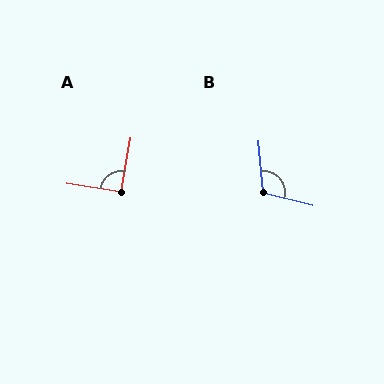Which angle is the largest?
B, at approximately 110 degrees.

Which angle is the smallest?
A, at approximately 92 degrees.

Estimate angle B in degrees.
Approximately 110 degrees.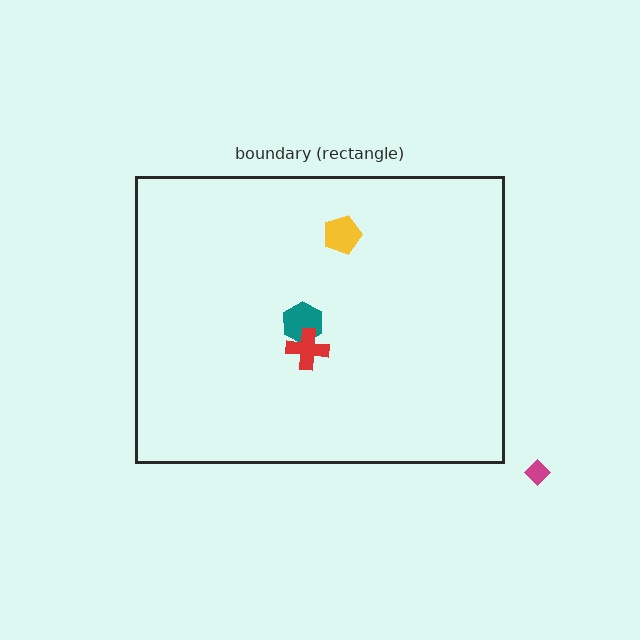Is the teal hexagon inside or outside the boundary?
Inside.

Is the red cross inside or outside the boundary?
Inside.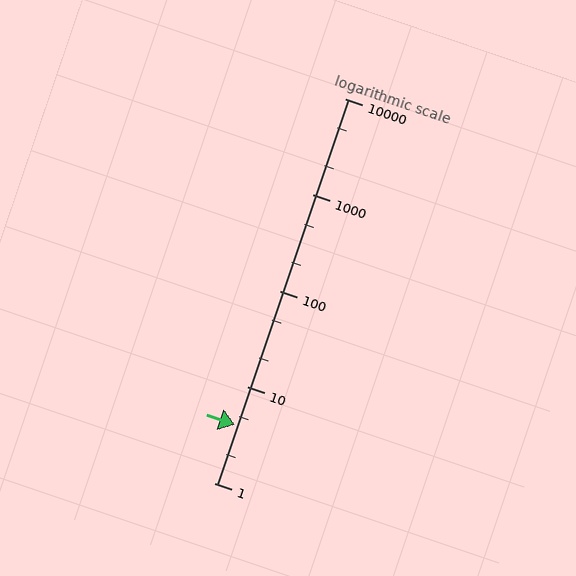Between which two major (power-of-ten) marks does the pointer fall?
The pointer is between 1 and 10.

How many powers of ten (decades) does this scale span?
The scale spans 4 decades, from 1 to 10000.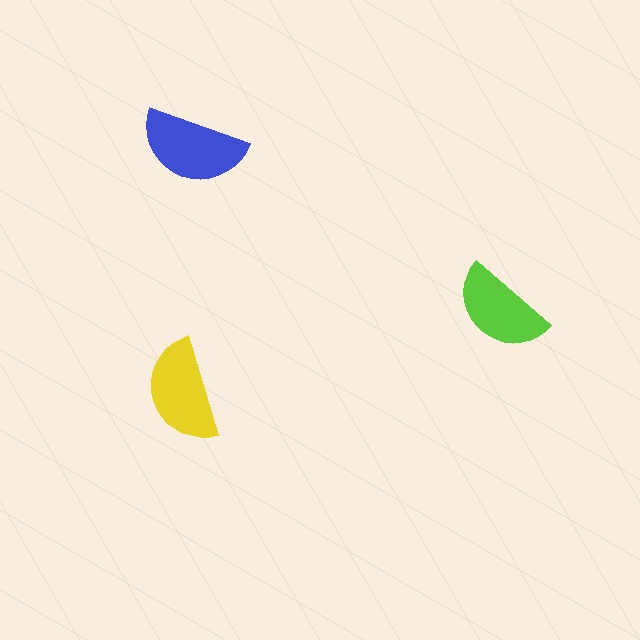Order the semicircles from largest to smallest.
the blue one, the yellow one, the lime one.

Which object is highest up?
The blue semicircle is topmost.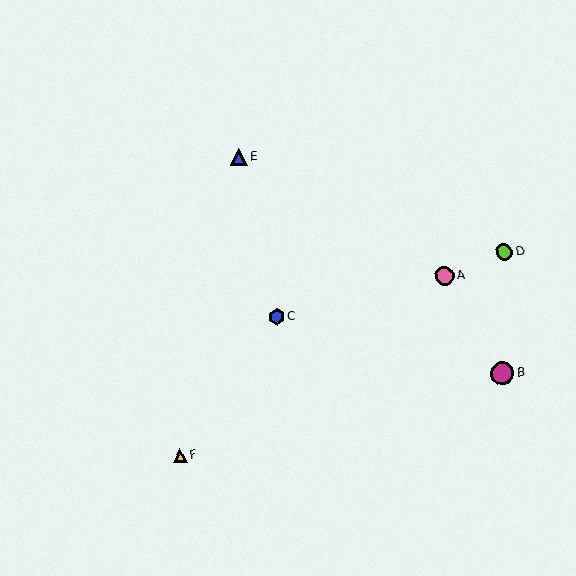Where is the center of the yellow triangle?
The center of the yellow triangle is at (180, 456).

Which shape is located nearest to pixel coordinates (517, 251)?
The lime circle (labeled D) at (504, 252) is nearest to that location.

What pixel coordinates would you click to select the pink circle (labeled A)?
Click at (444, 276) to select the pink circle A.